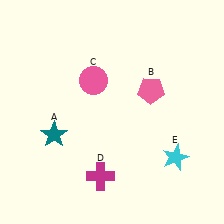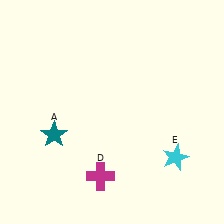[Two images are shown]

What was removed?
The pink pentagon (B), the pink circle (C) were removed in Image 2.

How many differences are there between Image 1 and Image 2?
There are 2 differences between the two images.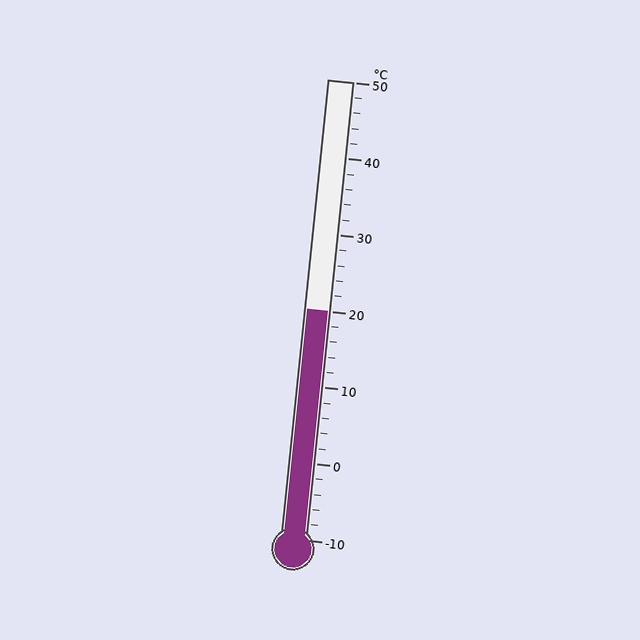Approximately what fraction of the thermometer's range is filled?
The thermometer is filled to approximately 50% of its range.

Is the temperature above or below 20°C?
The temperature is at 20°C.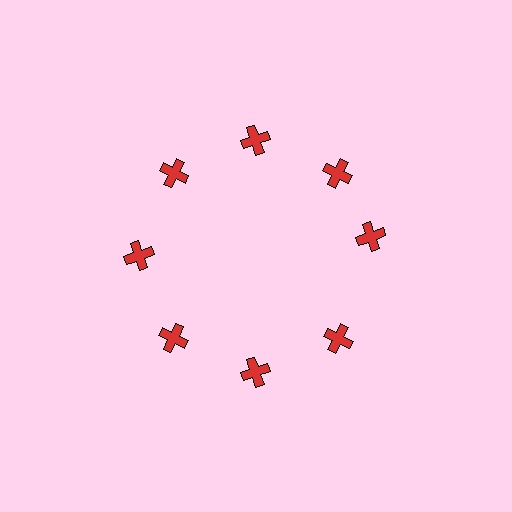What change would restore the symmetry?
The symmetry would be restored by rotating it back into even spacing with its neighbors so that all 8 crosses sit at equal angles and equal distance from the center.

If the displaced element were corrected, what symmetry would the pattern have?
It would have 8-fold rotational symmetry — the pattern would map onto itself every 45 degrees.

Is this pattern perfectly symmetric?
No. The 8 red crosses are arranged in a ring, but one element near the 3 o'clock position is rotated out of alignment along the ring, breaking the 8-fold rotational symmetry.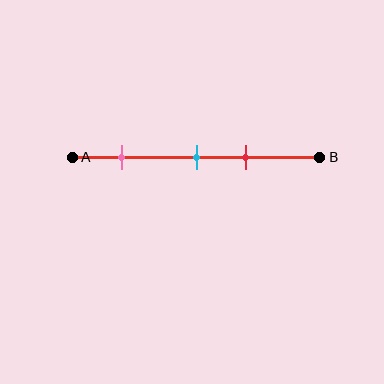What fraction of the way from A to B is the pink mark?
The pink mark is approximately 20% (0.2) of the way from A to B.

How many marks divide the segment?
There are 3 marks dividing the segment.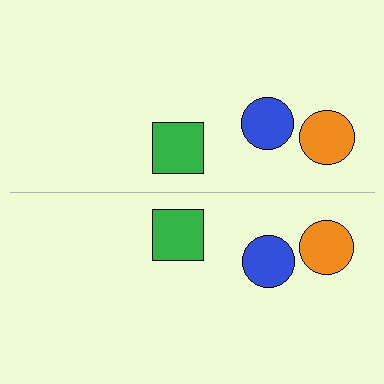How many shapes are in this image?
There are 6 shapes in this image.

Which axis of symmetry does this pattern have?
The pattern has a horizontal axis of symmetry running through the center of the image.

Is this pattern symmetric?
Yes, this pattern has bilateral (reflection) symmetry.